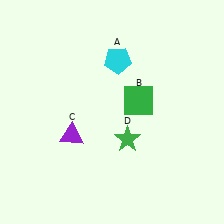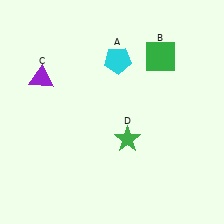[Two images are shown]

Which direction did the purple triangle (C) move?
The purple triangle (C) moved up.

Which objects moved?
The objects that moved are: the green square (B), the purple triangle (C).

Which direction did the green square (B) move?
The green square (B) moved up.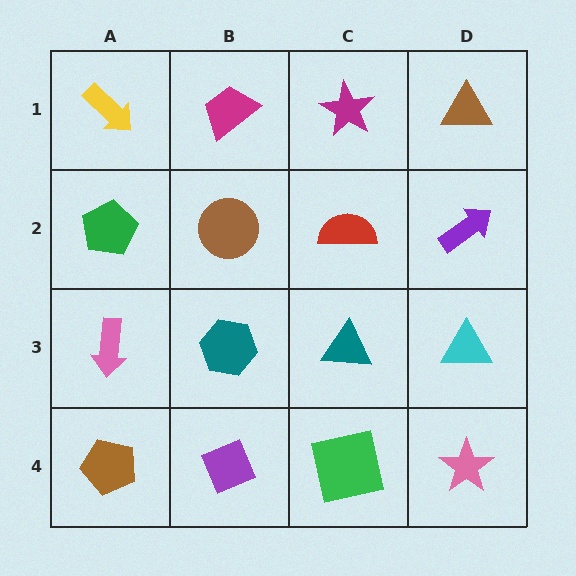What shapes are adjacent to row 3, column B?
A brown circle (row 2, column B), a purple diamond (row 4, column B), a pink arrow (row 3, column A), a teal triangle (row 3, column C).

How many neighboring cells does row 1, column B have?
3.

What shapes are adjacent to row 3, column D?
A purple arrow (row 2, column D), a pink star (row 4, column D), a teal triangle (row 3, column C).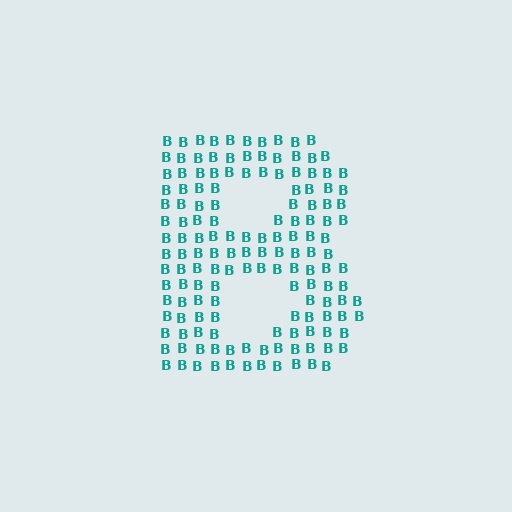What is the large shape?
The large shape is the letter B.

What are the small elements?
The small elements are letter B's.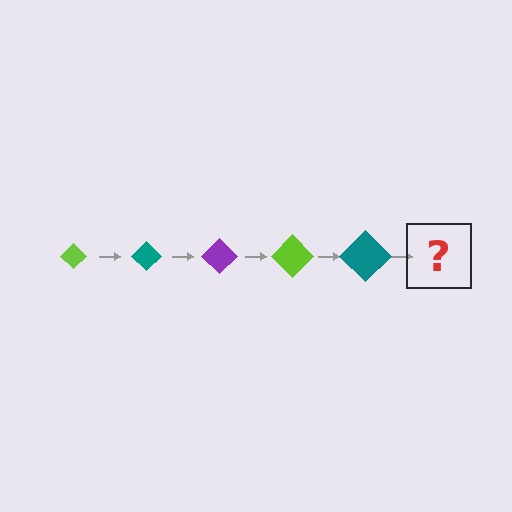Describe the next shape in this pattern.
It should be a purple diamond, larger than the previous one.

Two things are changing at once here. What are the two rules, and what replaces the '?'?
The two rules are that the diamond grows larger each step and the color cycles through lime, teal, and purple. The '?' should be a purple diamond, larger than the previous one.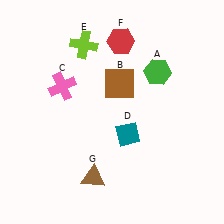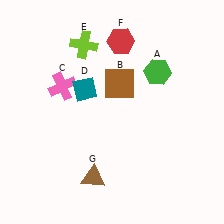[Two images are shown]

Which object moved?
The teal diamond (D) moved up.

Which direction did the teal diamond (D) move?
The teal diamond (D) moved up.